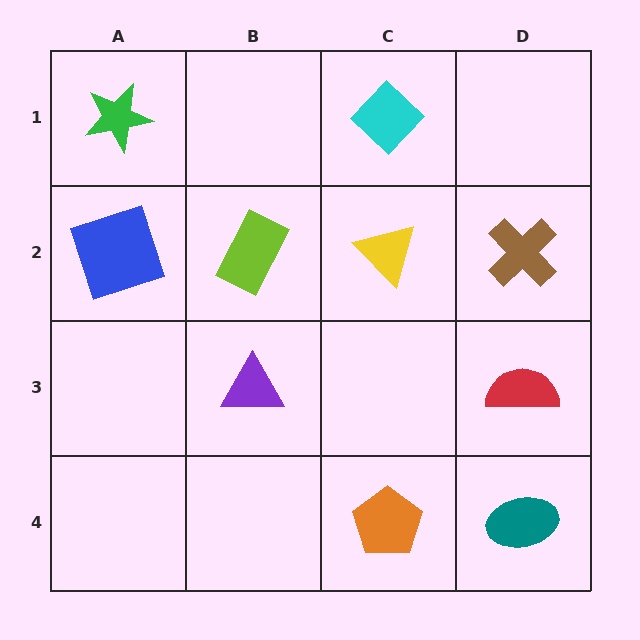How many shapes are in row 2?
4 shapes.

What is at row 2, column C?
A yellow triangle.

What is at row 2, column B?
A lime rectangle.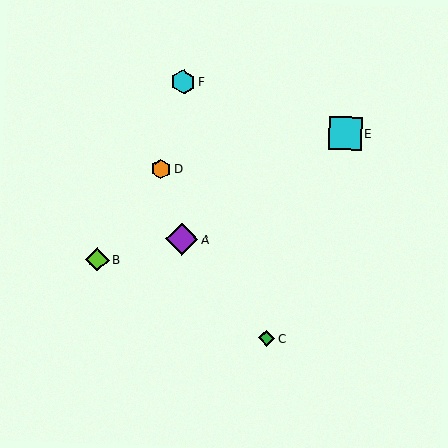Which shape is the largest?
The cyan square (labeled E) is the largest.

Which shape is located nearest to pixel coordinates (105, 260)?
The lime diamond (labeled B) at (97, 260) is nearest to that location.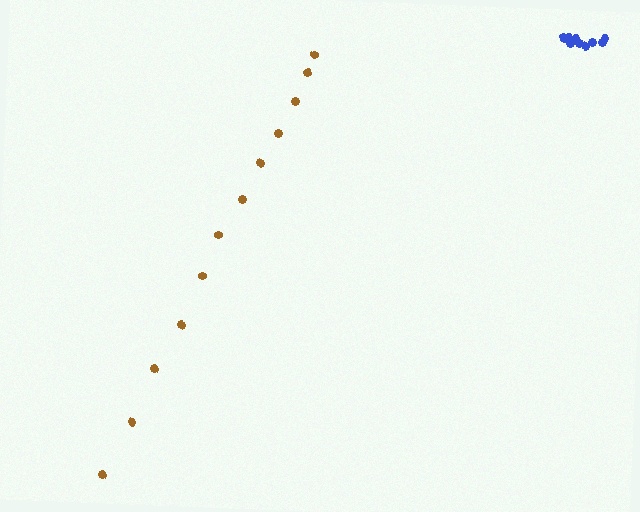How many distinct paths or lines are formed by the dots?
There are 2 distinct paths.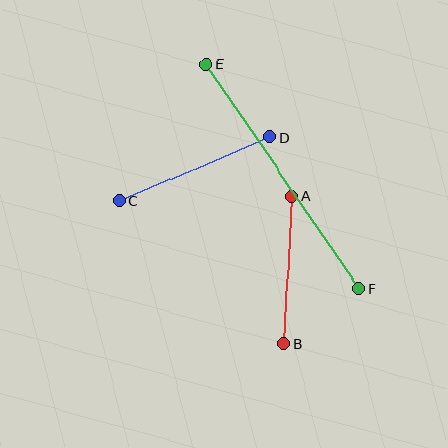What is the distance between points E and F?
The distance is approximately 272 pixels.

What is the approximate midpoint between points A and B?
The midpoint is at approximately (288, 270) pixels.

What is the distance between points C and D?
The distance is approximately 163 pixels.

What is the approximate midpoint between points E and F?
The midpoint is at approximately (282, 177) pixels.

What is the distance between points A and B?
The distance is approximately 148 pixels.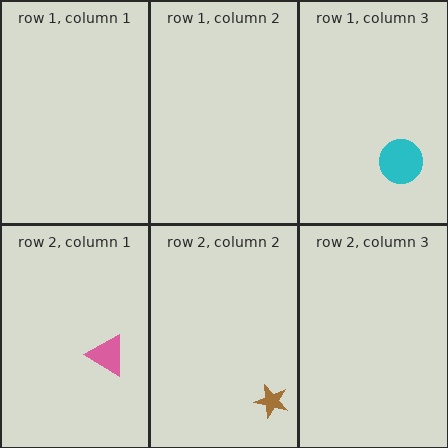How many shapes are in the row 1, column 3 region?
1.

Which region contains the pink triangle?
The row 2, column 1 region.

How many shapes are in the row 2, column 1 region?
1.